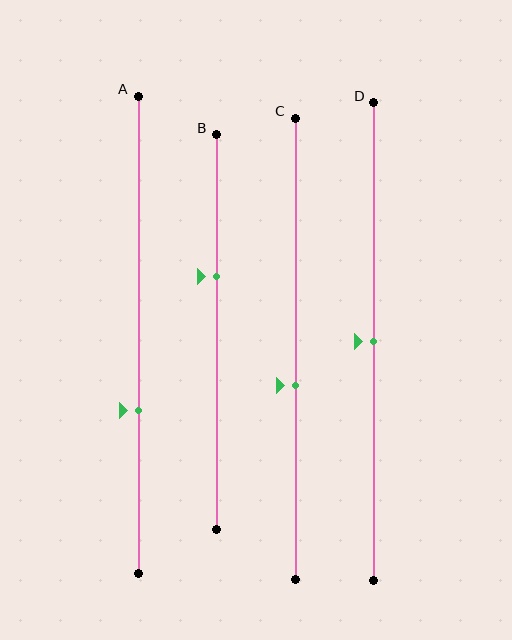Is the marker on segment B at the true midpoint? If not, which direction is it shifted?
No, the marker on segment B is shifted upward by about 14% of the segment length.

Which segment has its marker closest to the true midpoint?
Segment D has its marker closest to the true midpoint.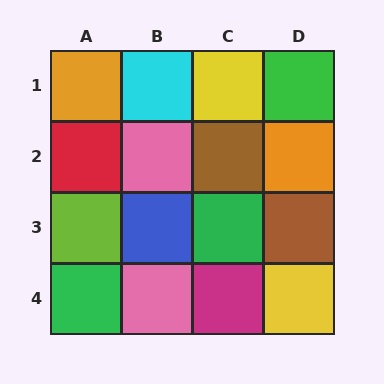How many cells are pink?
2 cells are pink.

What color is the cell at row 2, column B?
Pink.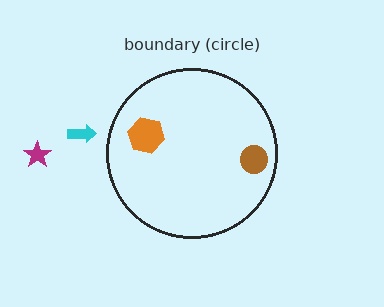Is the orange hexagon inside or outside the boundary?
Inside.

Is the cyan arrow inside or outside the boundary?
Outside.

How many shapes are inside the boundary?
2 inside, 2 outside.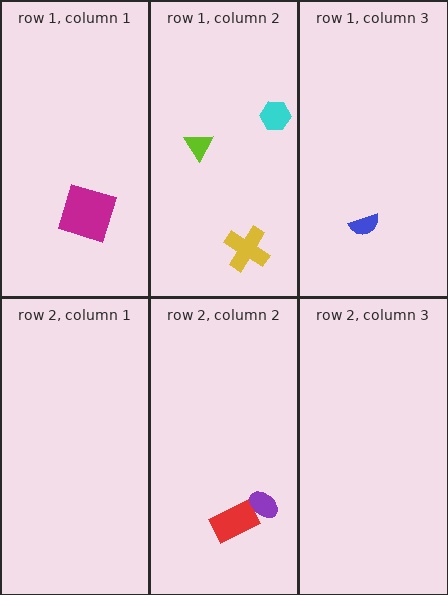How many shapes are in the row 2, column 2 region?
2.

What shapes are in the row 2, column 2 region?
The red rectangle, the purple ellipse.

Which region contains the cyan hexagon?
The row 1, column 2 region.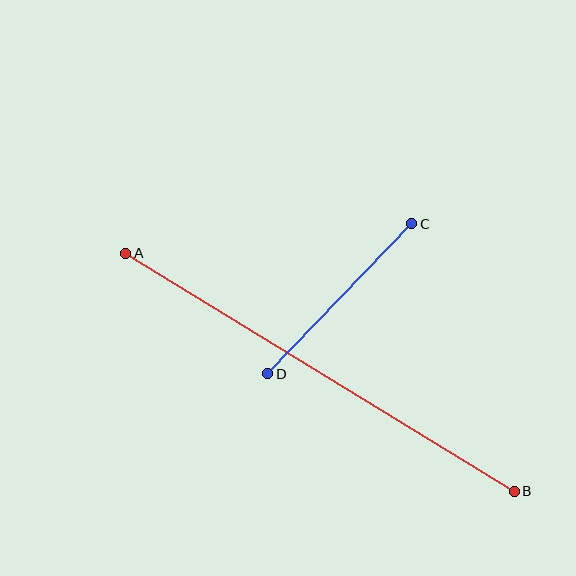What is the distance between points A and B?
The distance is approximately 456 pixels.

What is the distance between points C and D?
The distance is approximately 208 pixels.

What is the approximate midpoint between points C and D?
The midpoint is at approximately (340, 299) pixels.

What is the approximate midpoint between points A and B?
The midpoint is at approximately (320, 372) pixels.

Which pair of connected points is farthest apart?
Points A and B are farthest apart.